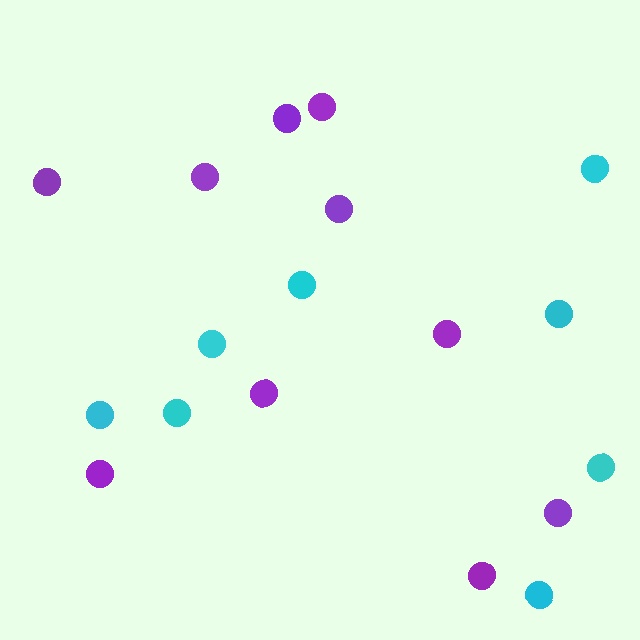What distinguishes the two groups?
There are 2 groups: one group of cyan circles (8) and one group of purple circles (10).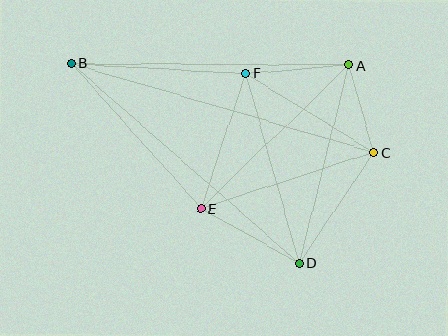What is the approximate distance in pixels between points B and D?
The distance between B and D is approximately 303 pixels.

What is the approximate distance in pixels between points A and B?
The distance between A and B is approximately 278 pixels.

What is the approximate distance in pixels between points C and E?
The distance between C and E is approximately 182 pixels.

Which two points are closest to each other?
Points A and C are closest to each other.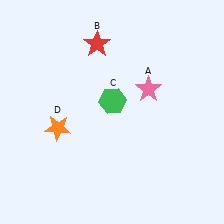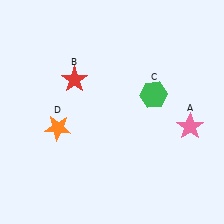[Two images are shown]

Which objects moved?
The objects that moved are: the pink star (A), the red star (B), the green hexagon (C).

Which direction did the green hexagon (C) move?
The green hexagon (C) moved right.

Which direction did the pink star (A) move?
The pink star (A) moved right.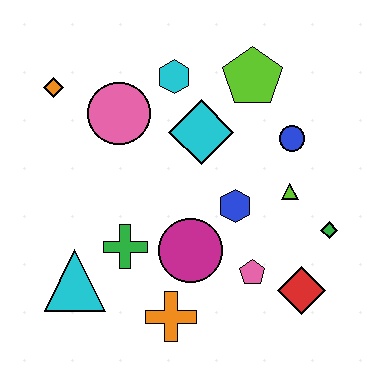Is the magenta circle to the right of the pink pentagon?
No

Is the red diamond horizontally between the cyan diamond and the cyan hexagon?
No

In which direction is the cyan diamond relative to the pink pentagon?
The cyan diamond is above the pink pentagon.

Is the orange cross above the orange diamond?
No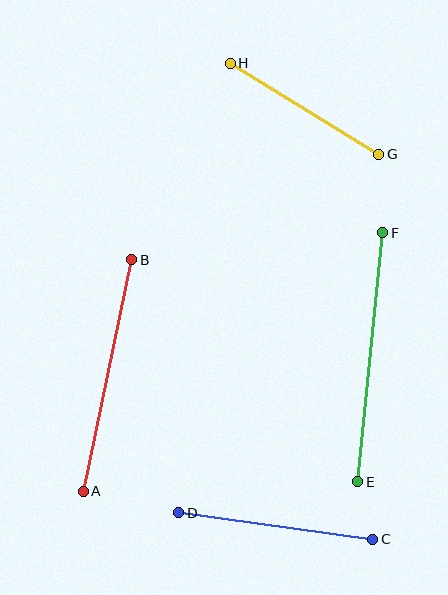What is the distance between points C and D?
The distance is approximately 196 pixels.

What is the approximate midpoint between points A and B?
The midpoint is at approximately (108, 375) pixels.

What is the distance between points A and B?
The distance is approximately 237 pixels.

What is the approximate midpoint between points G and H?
The midpoint is at approximately (305, 109) pixels.